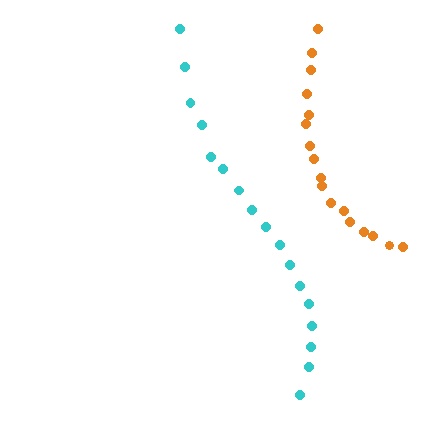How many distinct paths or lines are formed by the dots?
There are 2 distinct paths.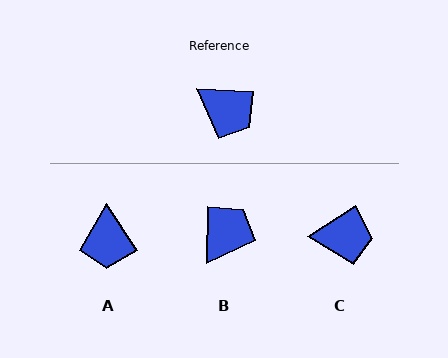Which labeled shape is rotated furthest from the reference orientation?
B, about 92 degrees away.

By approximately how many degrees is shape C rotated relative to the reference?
Approximately 35 degrees counter-clockwise.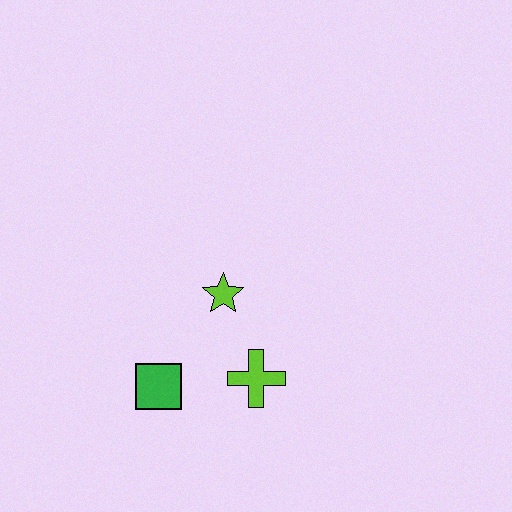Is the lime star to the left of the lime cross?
Yes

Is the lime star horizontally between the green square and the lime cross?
Yes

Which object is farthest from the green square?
The lime star is farthest from the green square.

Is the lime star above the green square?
Yes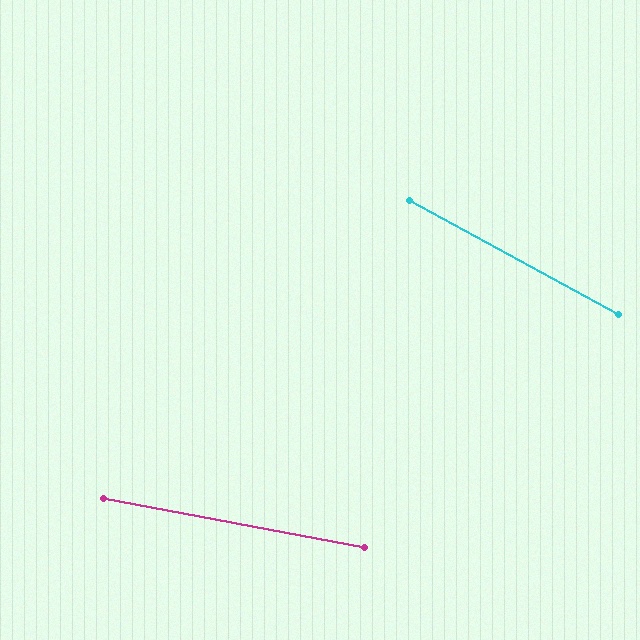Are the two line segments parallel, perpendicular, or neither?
Neither parallel nor perpendicular — they differ by about 18°.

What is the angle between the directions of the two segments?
Approximately 18 degrees.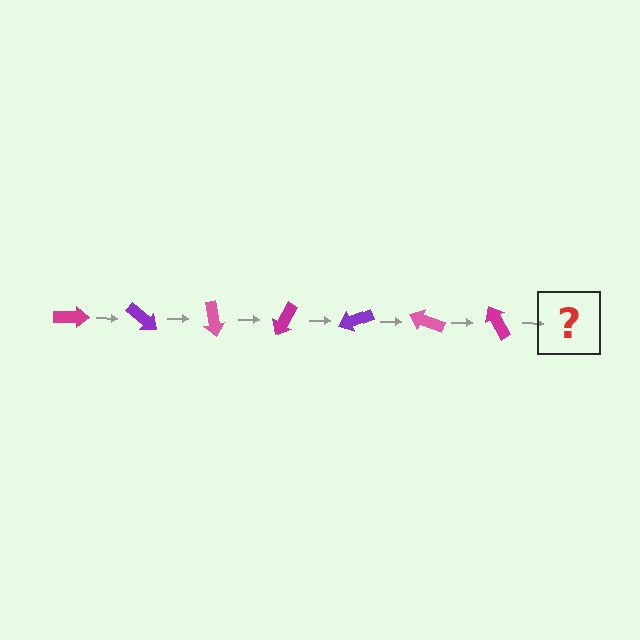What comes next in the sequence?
The next element should be a purple arrow, rotated 280 degrees from the start.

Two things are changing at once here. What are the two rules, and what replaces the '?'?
The two rules are that it rotates 40 degrees each step and the color cycles through magenta, purple, and pink. The '?' should be a purple arrow, rotated 280 degrees from the start.